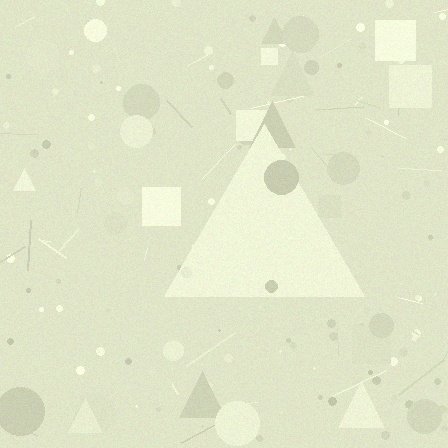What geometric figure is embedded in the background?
A triangle is embedded in the background.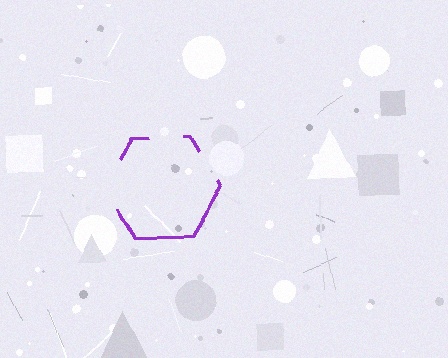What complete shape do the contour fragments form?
The contour fragments form a hexagon.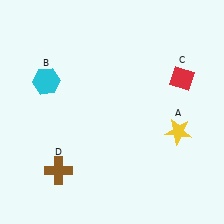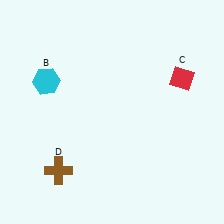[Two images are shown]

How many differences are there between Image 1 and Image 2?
There is 1 difference between the two images.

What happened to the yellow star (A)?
The yellow star (A) was removed in Image 2. It was in the bottom-right area of Image 1.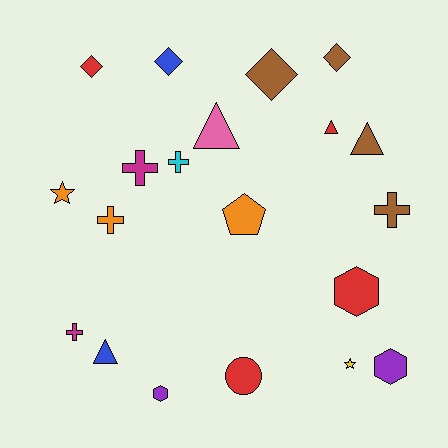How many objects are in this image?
There are 20 objects.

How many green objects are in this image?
There are no green objects.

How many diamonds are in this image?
There are 4 diamonds.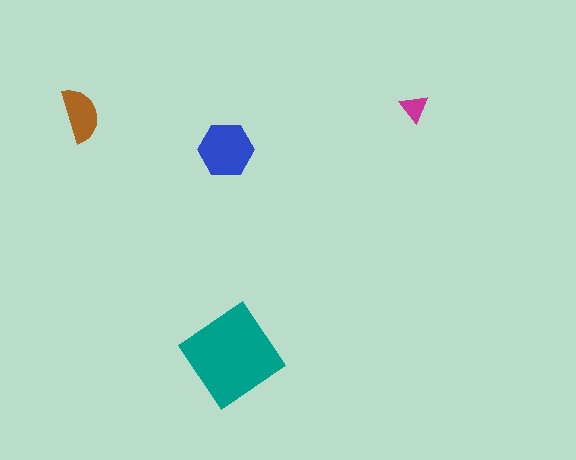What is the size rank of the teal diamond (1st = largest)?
1st.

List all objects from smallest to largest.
The magenta triangle, the brown semicircle, the blue hexagon, the teal diamond.